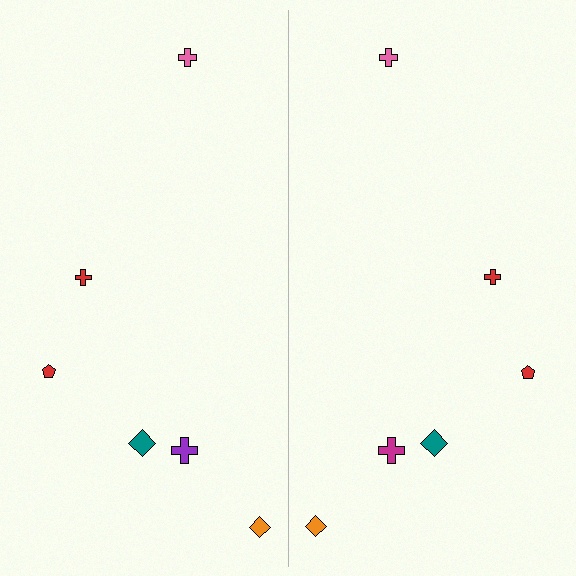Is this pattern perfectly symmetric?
No, the pattern is not perfectly symmetric. The magenta cross on the right side breaks the symmetry — its mirror counterpart is purple.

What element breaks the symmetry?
The magenta cross on the right side breaks the symmetry — its mirror counterpart is purple.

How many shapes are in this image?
There are 12 shapes in this image.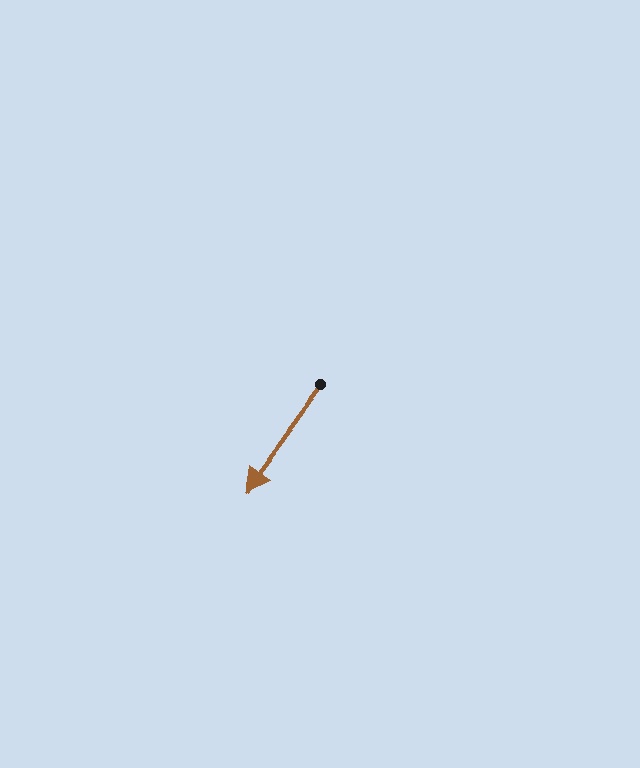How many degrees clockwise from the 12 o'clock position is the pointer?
Approximately 216 degrees.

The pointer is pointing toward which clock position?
Roughly 7 o'clock.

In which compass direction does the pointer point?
Southwest.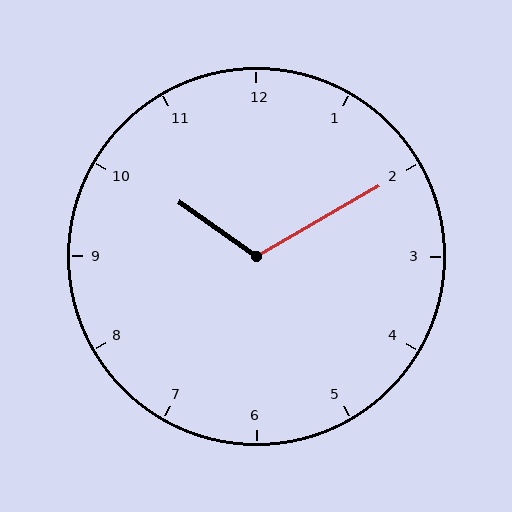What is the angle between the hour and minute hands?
Approximately 115 degrees.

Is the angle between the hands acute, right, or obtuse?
It is obtuse.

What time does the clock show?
10:10.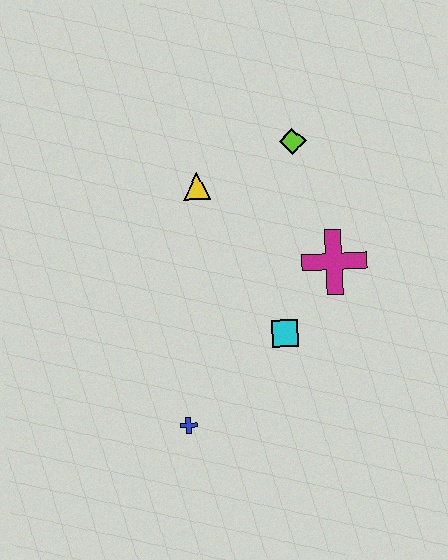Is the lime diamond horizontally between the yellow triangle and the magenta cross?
Yes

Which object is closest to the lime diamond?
The yellow triangle is closest to the lime diamond.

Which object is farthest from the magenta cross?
The blue cross is farthest from the magenta cross.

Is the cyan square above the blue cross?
Yes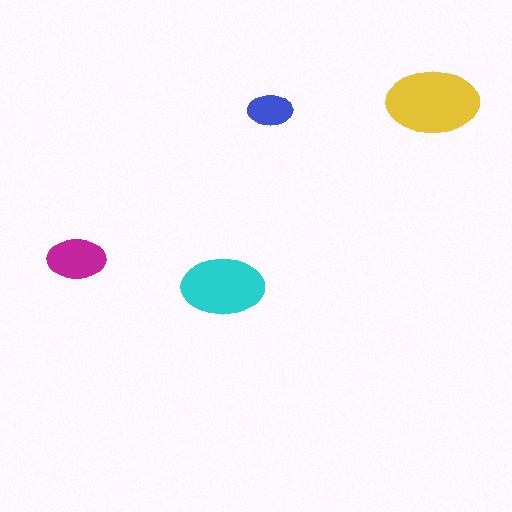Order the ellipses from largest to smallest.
the yellow one, the cyan one, the magenta one, the blue one.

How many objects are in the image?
There are 4 objects in the image.